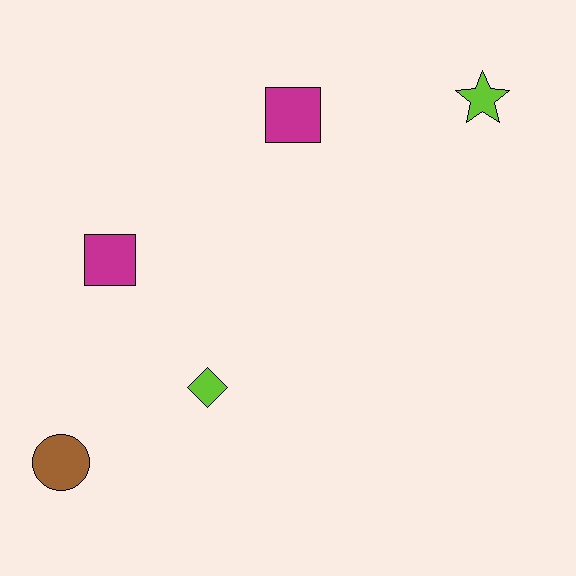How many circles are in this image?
There is 1 circle.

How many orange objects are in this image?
There are no orange objects.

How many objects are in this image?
There are 5 objects.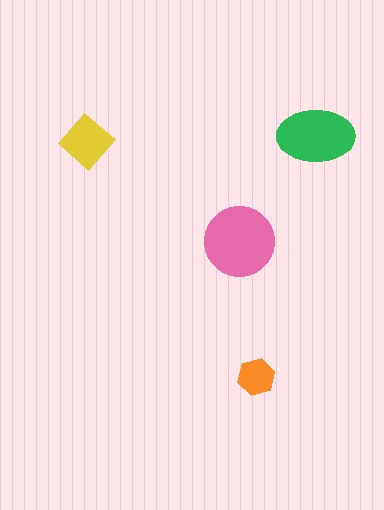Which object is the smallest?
The orange hexagon.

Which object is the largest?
The pink circle.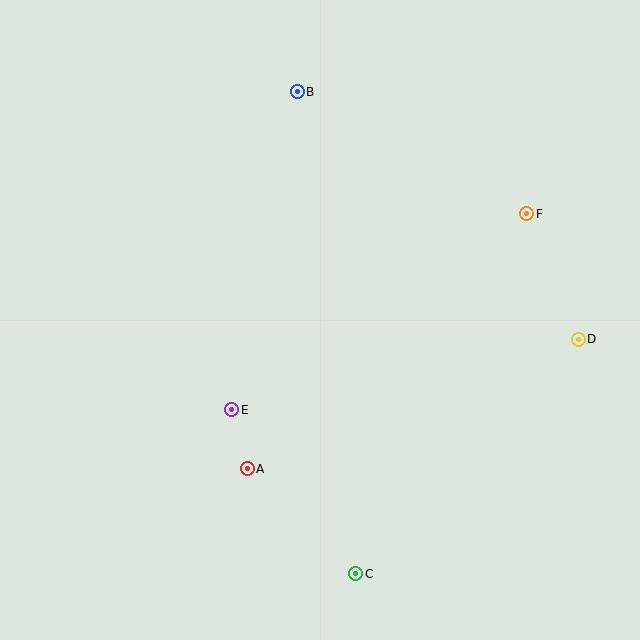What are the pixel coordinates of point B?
Point B is at (297, 92).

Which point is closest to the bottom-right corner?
Point C is closest to the bottom-right corner.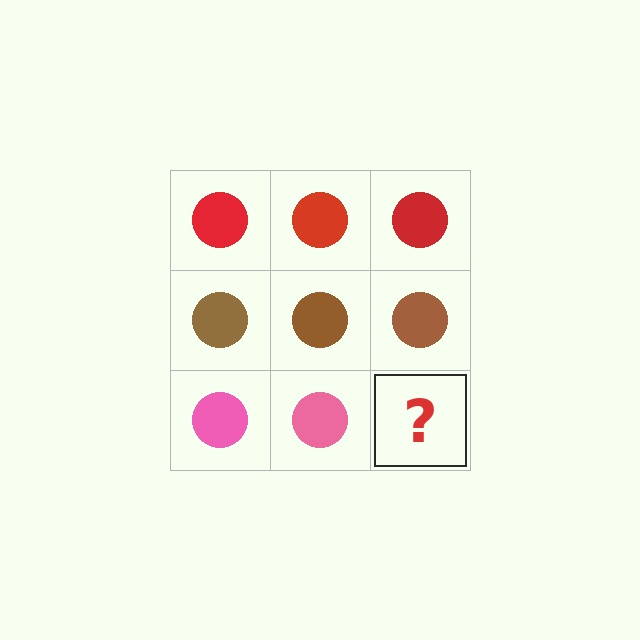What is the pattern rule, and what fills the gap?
The rule is that each row has a consistent color. The gap should be filled with a pink circle.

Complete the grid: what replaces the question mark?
The question mark should be replaced with a pink circle.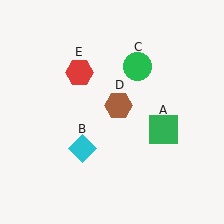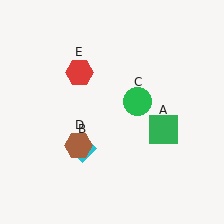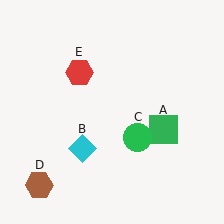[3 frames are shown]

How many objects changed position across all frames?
2 objects changed position: green circle (object C), brown hexagon (object D).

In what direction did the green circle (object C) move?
The green circle (object C) moved down.